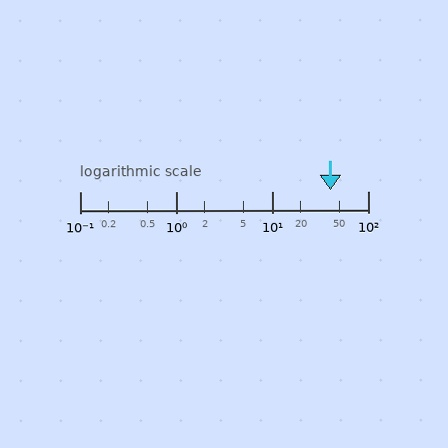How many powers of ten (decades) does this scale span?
The scale spans 3 decades, from 0.1 to 100.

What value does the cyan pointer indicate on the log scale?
The pointer indicates approximately 41.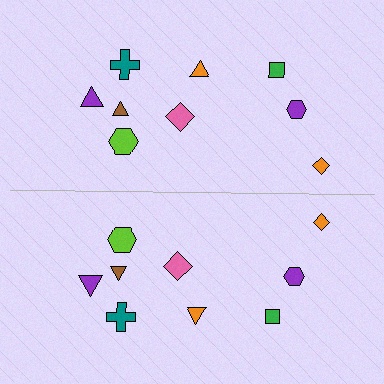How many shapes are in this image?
There are 18 shapes in this image.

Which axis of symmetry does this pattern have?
The pattern has a horizontal axis of symmetry running through the center of the image.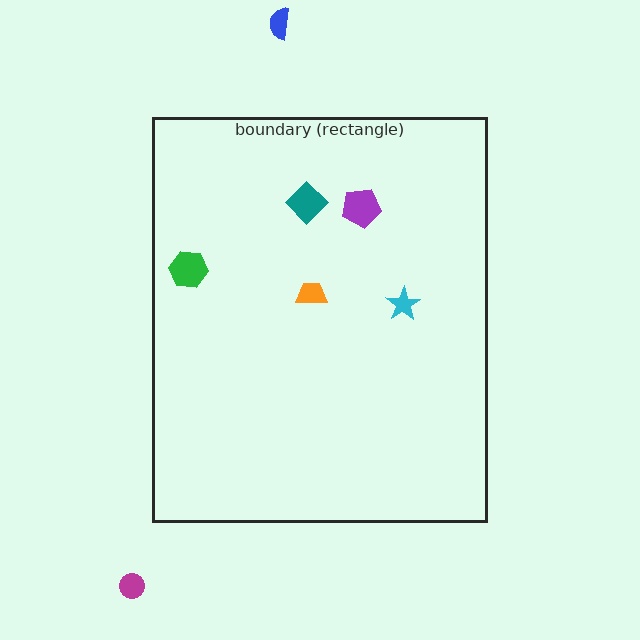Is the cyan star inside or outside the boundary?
Inside.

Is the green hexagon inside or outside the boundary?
Inside.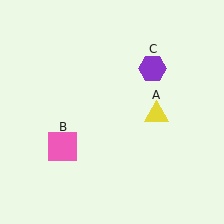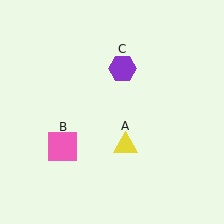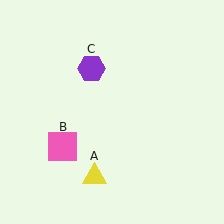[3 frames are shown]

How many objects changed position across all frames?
2 objects changed position: yellow triangle (object A), purple hexagon (object C).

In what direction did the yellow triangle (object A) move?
The yellow triangle (object A) moved down and to the left.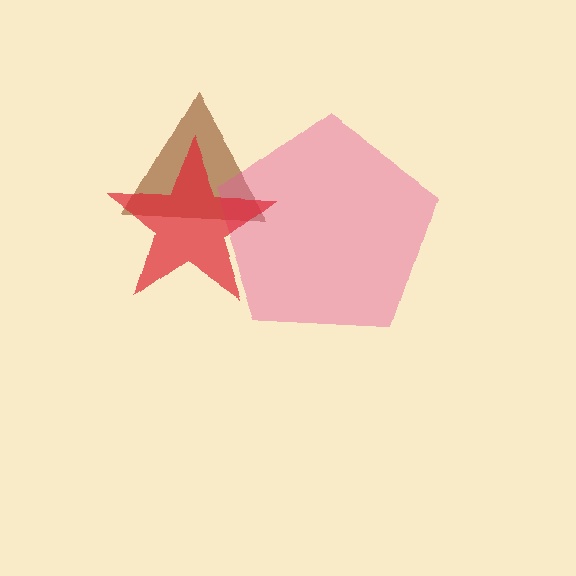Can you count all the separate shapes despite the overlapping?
Yes, there are 3 separate shapes.